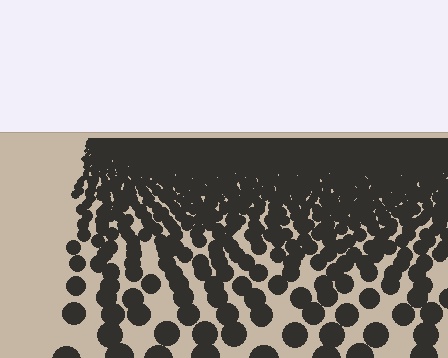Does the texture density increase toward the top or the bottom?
Density increases toward the top.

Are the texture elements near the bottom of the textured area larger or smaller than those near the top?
Larger. Near the bottom, elements are closer to the viewer and appear at a bigger on-screen size.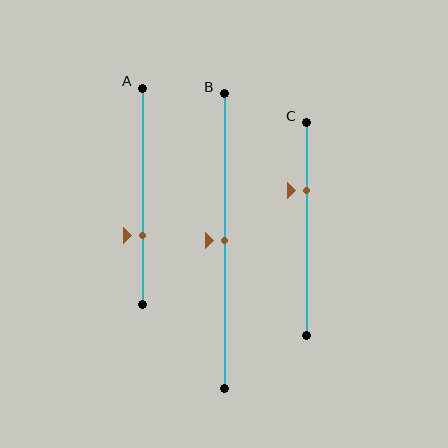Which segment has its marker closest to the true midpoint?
Segment B has its marker closest to the true midpoint.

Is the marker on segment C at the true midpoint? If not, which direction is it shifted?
No, the marker on segment C is shifted upward by about 18% of the segment length.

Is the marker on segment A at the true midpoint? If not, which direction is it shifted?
No, the marker on segment A is shifted downward by about 18% of the segment length.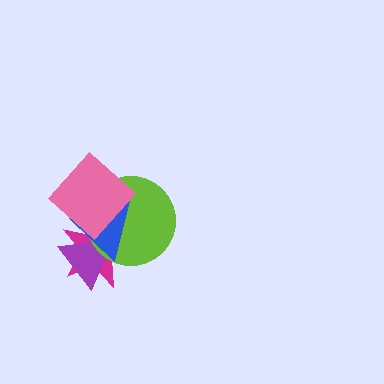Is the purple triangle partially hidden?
Yes, it is partially covered by another shape.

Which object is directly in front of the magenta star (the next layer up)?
The purple triangle is directly in front of the magenta star.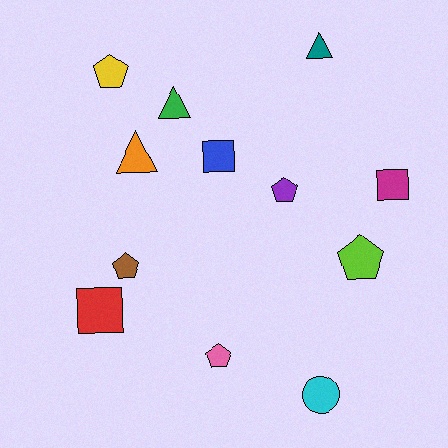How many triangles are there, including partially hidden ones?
There are 3 triangles.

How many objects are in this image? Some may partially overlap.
There are 12 objects.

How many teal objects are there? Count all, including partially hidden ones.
There is 1 teal object.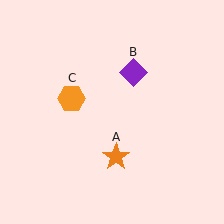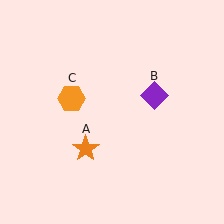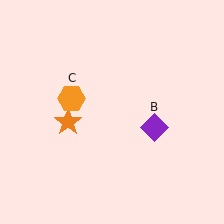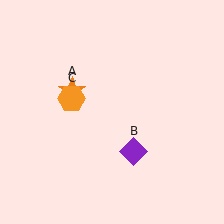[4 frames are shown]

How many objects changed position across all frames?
2 objects changed position: orange star (object A), purple diamond (object B).